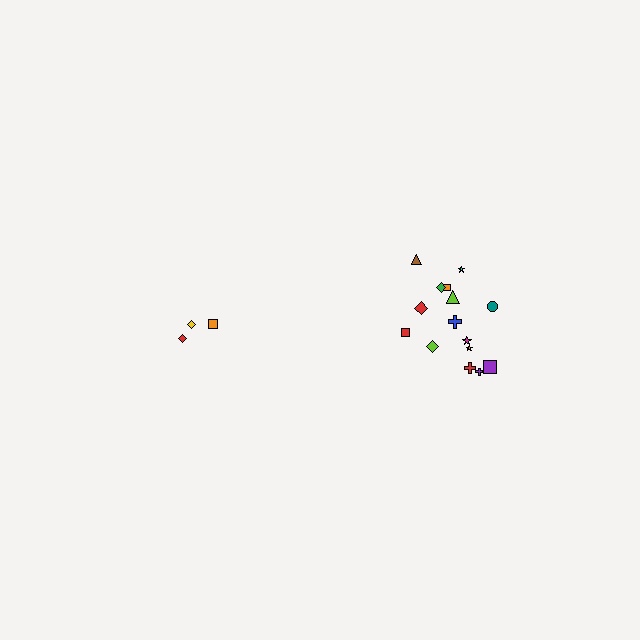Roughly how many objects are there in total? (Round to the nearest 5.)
Roughly 20 objects in total.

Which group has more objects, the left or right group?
The right group.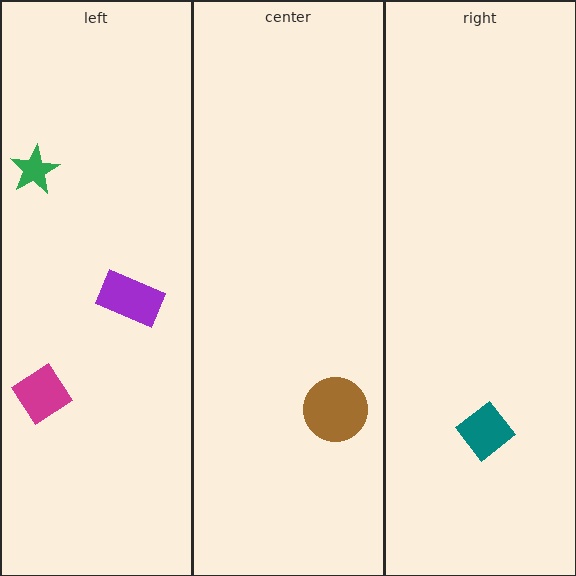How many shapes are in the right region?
1.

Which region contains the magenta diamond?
The left region.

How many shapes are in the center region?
1.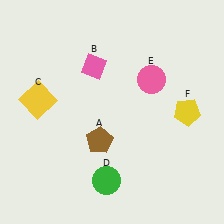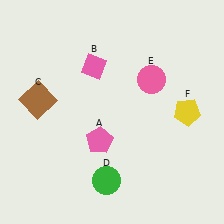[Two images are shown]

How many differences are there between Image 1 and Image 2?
There are 2 differences between the two images.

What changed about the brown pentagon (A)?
In Image 1, A is brown. In Image 2, it changed to pink.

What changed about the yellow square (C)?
In Image 1, C is yellow. In Image 2, it changed to brown.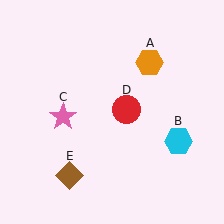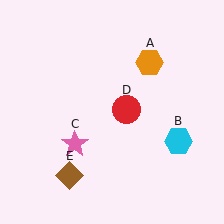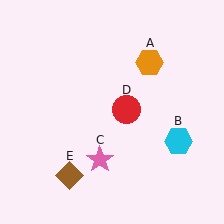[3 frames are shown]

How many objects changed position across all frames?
1 object changed position: pink star (object C).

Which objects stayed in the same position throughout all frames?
Orange hexagon (object A) and cyan hexagon (object B) and red circle (object D) and brown diamond (object E) remained stationary.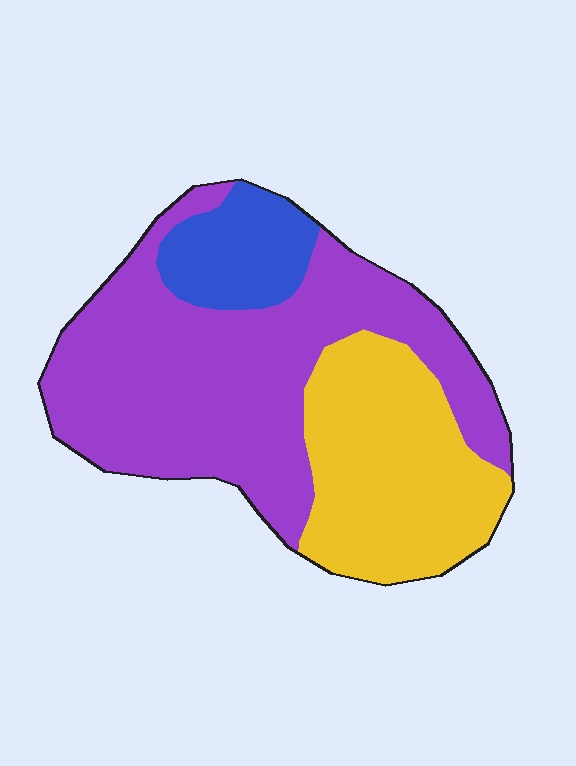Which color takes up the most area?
Purple, at roughly 55%.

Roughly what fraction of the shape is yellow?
Yellow covers roughly 30% of the shape.